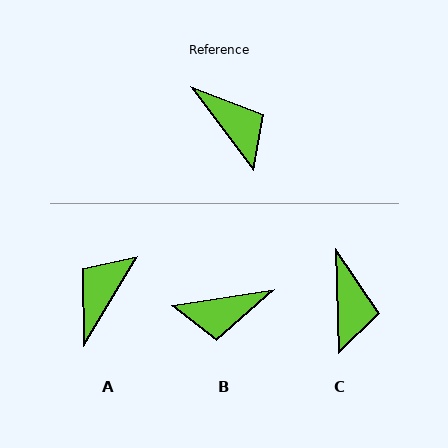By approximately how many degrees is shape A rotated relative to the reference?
Approximately 112 degrees counter-clockwise.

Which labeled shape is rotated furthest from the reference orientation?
B, about 118 degrees away.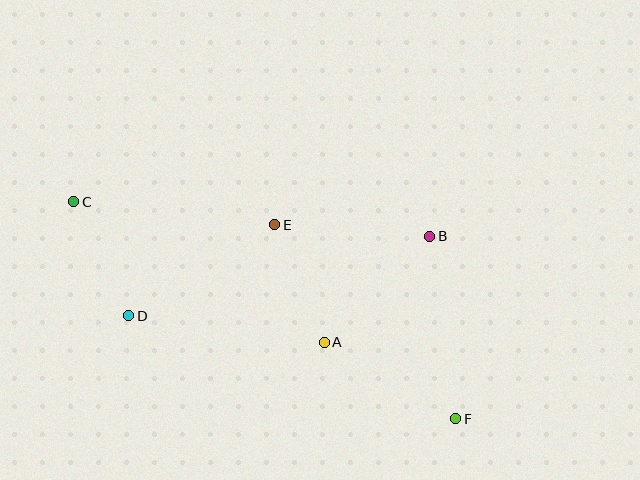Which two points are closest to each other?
Points C and D are closest to each other.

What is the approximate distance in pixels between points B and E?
The distance between B and E is approximately 155 pixels.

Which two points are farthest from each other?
Points C and F are farthest from each other.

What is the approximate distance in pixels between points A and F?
The distance between A and F is approximately 152 pixels.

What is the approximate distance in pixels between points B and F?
The distance between B and F is approximately 185 pixels.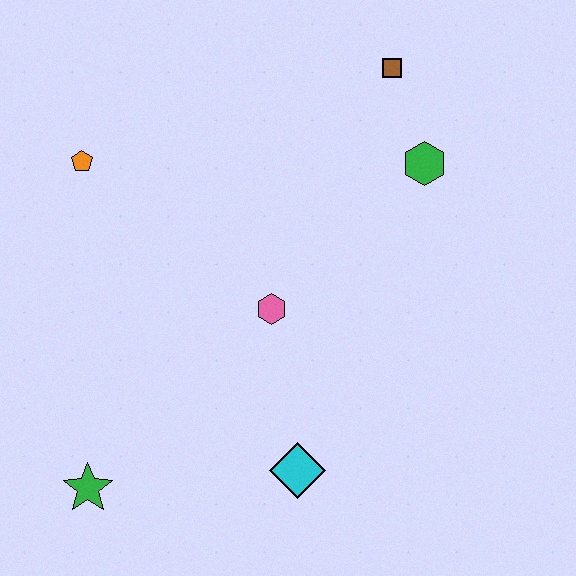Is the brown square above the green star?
Yes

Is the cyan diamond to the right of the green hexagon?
No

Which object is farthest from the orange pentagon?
The cyan diamond is farthest from the orange pentagon.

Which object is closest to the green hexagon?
The brown square is closest to the green hexagon.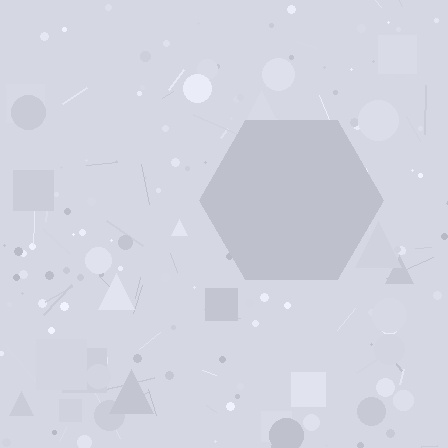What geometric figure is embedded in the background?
A hexagon is embedded in the background.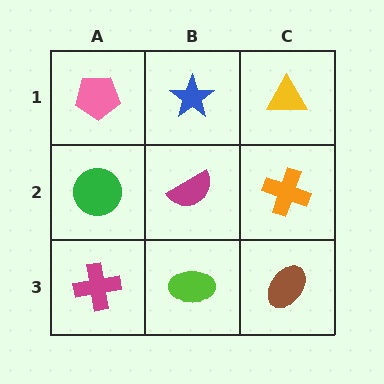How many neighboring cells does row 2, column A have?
3.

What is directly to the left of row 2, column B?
A green circle.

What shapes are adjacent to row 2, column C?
A yellow triangle (row 1, column C), a brown ellipse (row 3, column C), a magenta semicircle (row 2, column B).